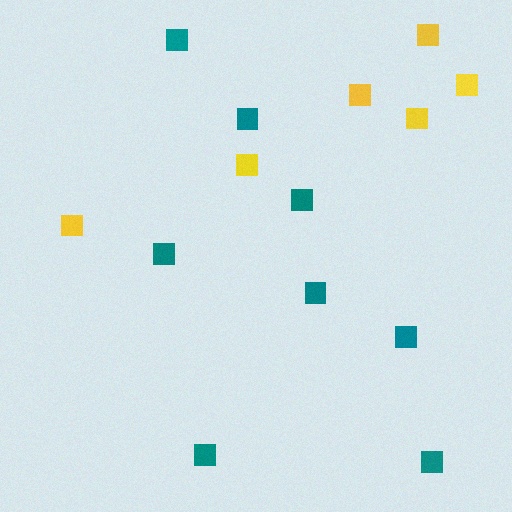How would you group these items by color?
There are 2 groups: one group of yellow squares (6) and one group of teal squares (8).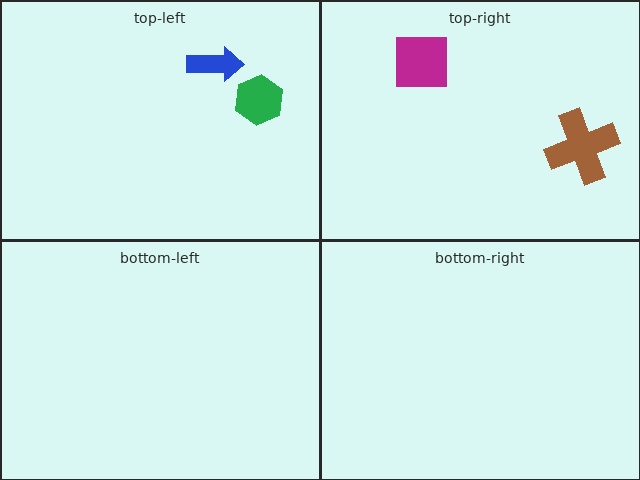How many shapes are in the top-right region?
2.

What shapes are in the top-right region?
The magenta square, the brown cross.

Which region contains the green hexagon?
The top-left region.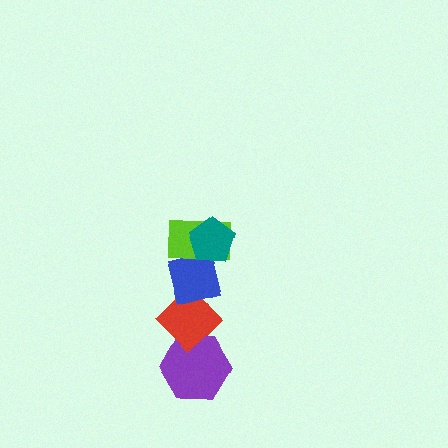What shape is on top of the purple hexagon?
The red diamond is on top of the purple hexagon.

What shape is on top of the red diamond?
The blue square is on top of the red diamond.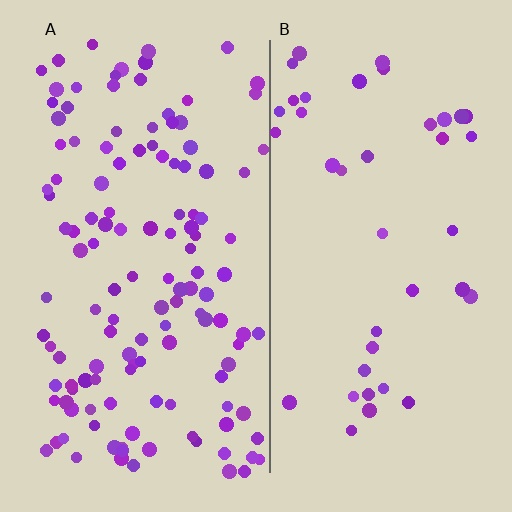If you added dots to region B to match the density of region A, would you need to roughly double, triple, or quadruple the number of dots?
Approximately triple.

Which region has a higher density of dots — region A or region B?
A (the left).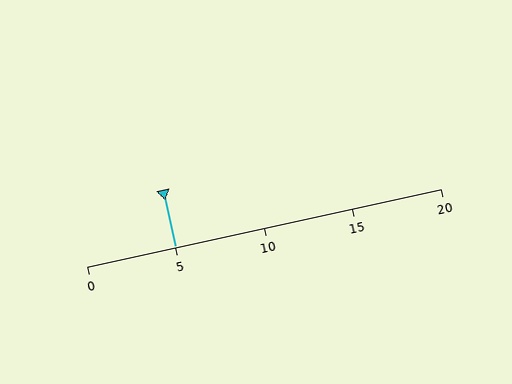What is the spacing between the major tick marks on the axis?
The major ticks are spaced 5 apart.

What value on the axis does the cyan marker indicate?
The marker indicates approximately 5.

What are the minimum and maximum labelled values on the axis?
The axis runs from 0 to 20.